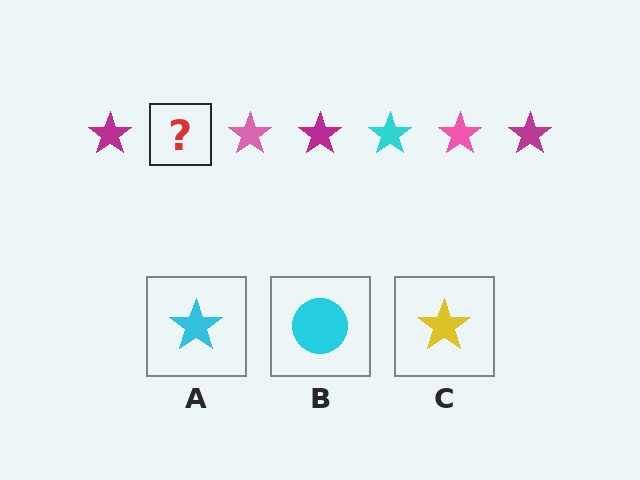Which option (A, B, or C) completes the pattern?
A.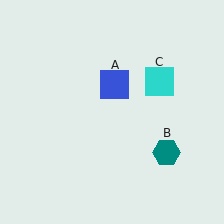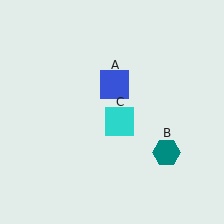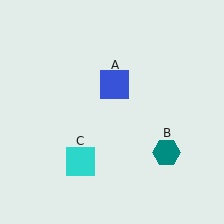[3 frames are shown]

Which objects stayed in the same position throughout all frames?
Blue square (object A) and teal hexagon (object B) remained stationary.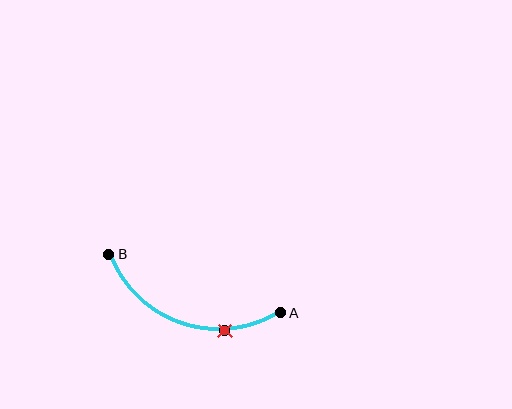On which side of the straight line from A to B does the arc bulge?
The arc bulges below the straight line connecting A and B.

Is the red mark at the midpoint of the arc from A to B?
No. The red mark lies on the arc but is closer to endpoint A. The arc midpoint would be at the point on the curve equidistant along the arc from both A and B.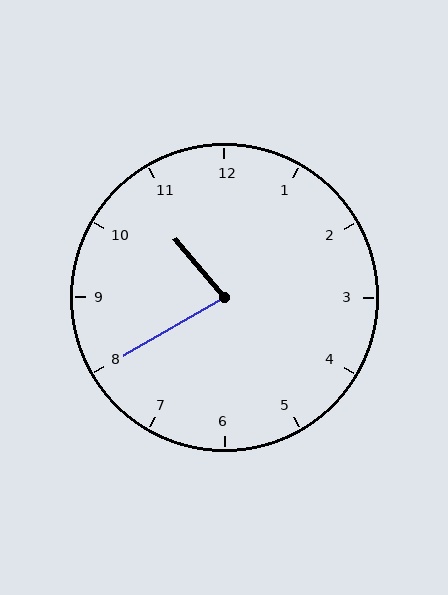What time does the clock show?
10:40.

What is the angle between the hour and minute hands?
Approximately 80 degrees.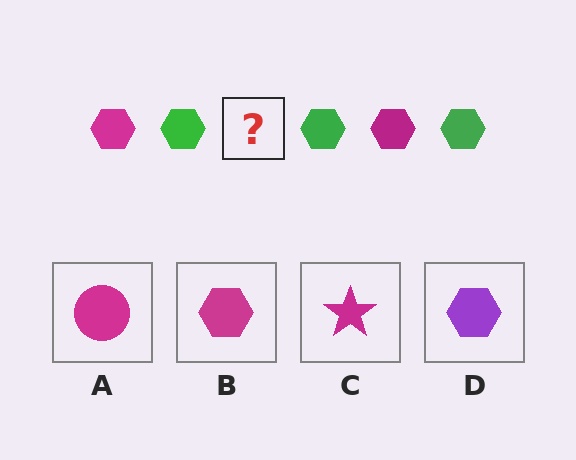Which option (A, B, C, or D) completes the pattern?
B.